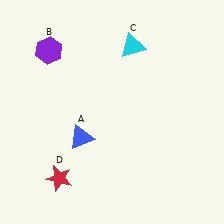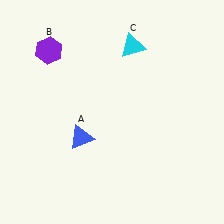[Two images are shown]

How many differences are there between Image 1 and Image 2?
There is 1 difference between the two images.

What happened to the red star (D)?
The red star (D) was removed in Image 2. It was in the bottom-left area of Image 1.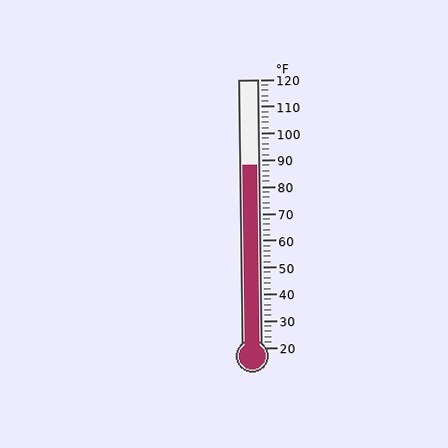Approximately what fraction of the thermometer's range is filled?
The thermometer is filled to approximately 70% of its range.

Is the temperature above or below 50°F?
The temperature is above 50°F.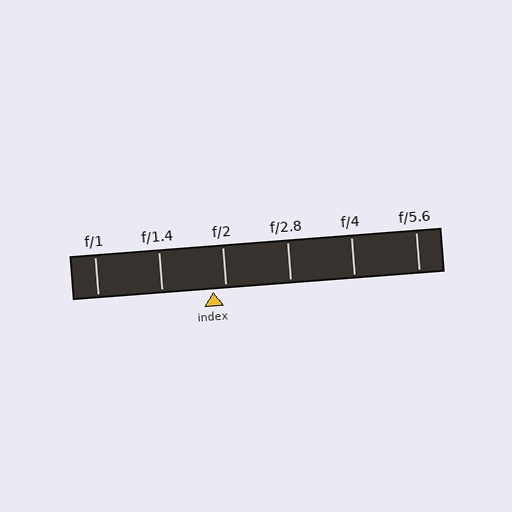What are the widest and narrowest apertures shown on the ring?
The widest aperture shown is f/1 and the narrowest is f/5.6.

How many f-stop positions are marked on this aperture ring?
There are 6 f-stop positions marked.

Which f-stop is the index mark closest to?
The index mark is closest to f/2.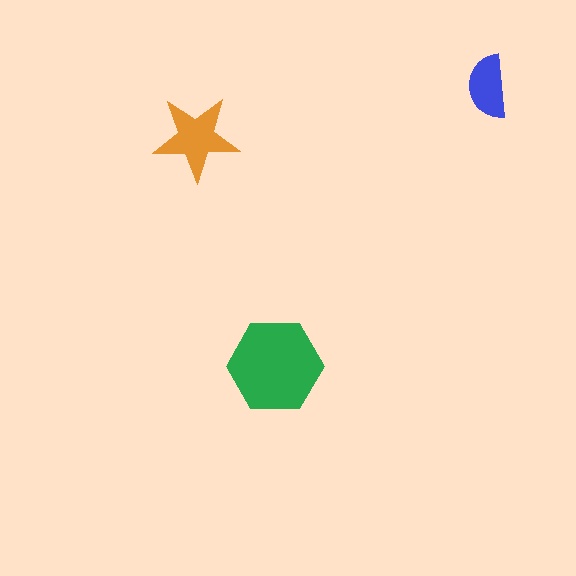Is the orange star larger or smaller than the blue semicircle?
Larger.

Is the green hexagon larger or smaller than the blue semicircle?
Larger.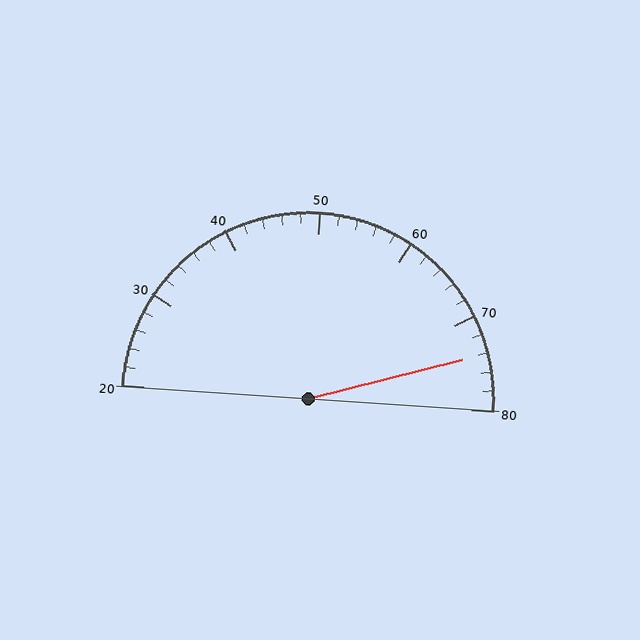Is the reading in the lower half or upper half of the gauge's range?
The reading is in the upper half of the range (20 to 80).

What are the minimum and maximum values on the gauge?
The gauge ranges from 20 to 80.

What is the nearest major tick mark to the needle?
The nearest major tick mark is 70.